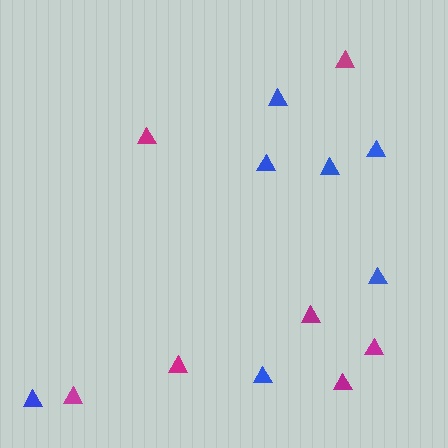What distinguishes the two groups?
There are 2 groups: one group of magenta triangles (7) and one group of blue triangles (7).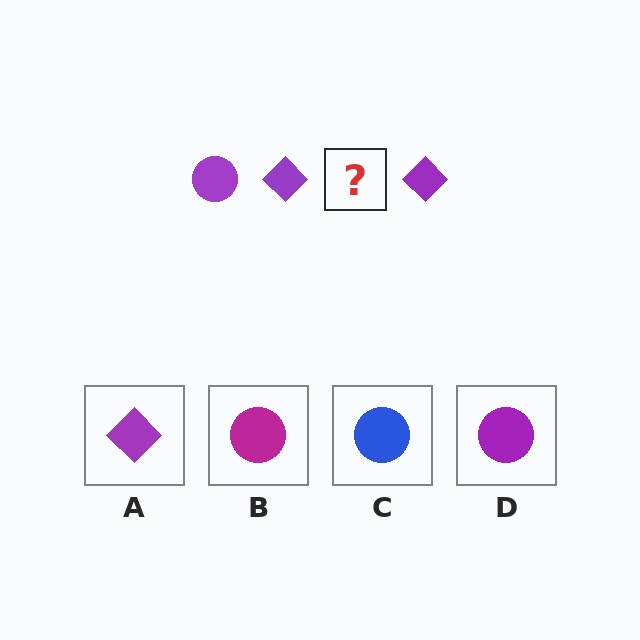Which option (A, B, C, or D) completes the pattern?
D.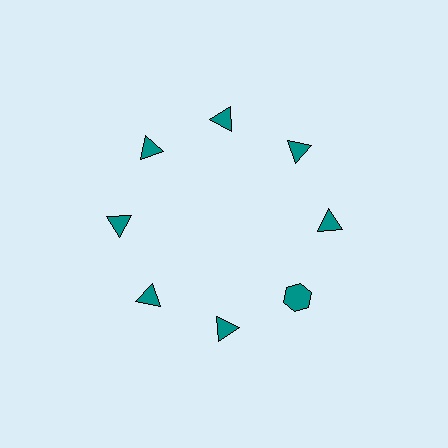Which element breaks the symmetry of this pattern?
The teal hexagon at roughly the 4 o'clock position breaks the symmetry. All other shapes are teal triangles.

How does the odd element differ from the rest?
It has a different shape: hexagon instead of triangle.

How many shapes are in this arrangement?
There are 8 shapes arranged in a ring pattern.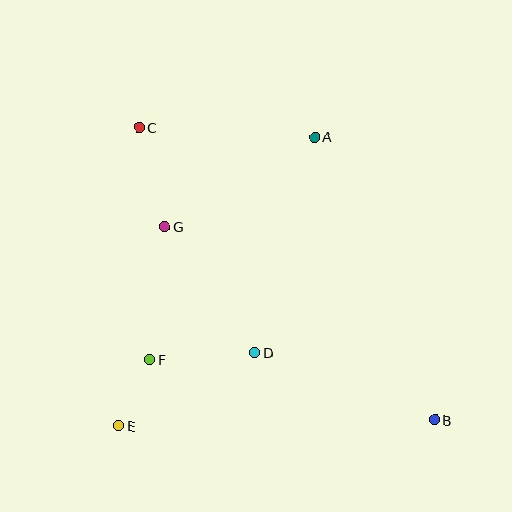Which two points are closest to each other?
Points E and F are closest to each other.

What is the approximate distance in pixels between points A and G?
The distance between A and G is approximately 175 pixels.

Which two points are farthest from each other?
Points B and C are farthest from each other.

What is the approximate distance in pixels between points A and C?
The distance between A and C is approximately 176 pixels.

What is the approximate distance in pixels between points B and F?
The distance between B and F is approximately 291 pixels.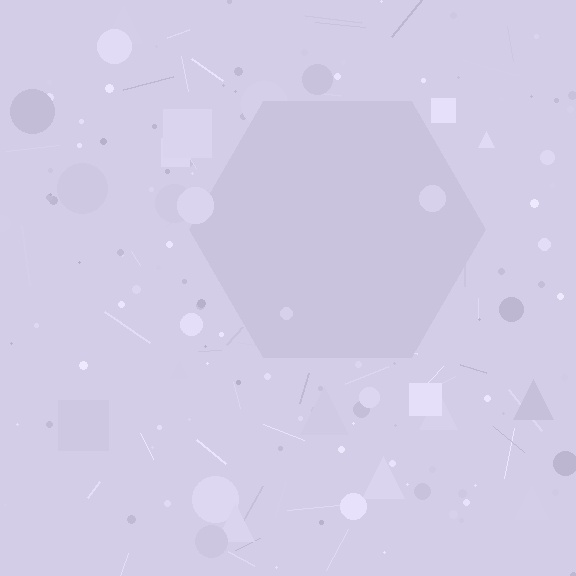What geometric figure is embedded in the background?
A hexagon is embedded in the background.